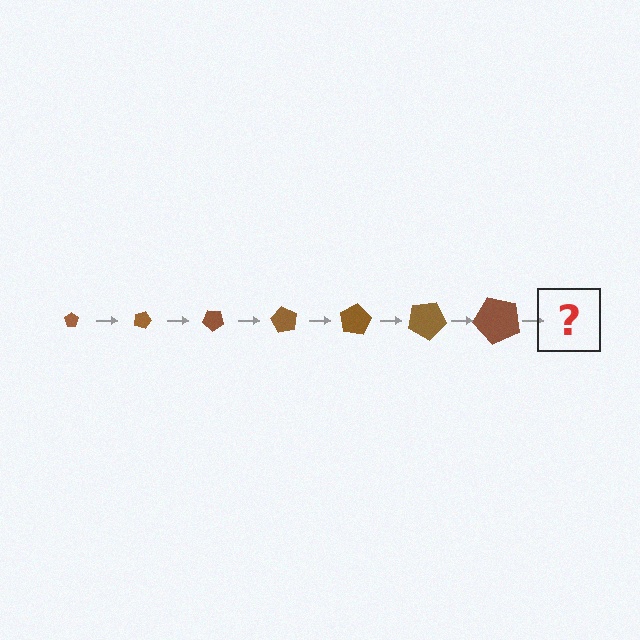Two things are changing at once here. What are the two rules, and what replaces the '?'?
The two rules are that the pentagon grows larger each step and it rotates 20 degrees each step. The '?' should be a pentagon, larger than the previous one and rotated 140 degrees from the start.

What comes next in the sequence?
The next element should be a pentagon, larger than the previous one and rotated 140 degrees from the start.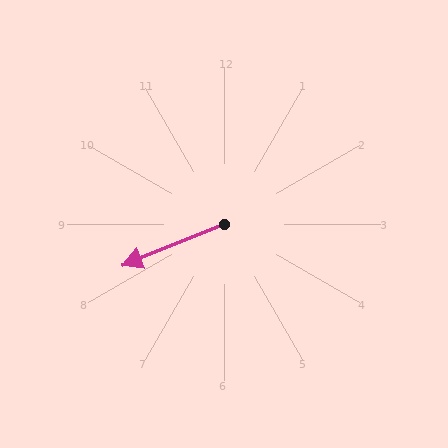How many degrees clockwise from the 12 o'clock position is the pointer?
Approximately 248 degrees.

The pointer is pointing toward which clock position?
Roughly 8 o'clock.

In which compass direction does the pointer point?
West.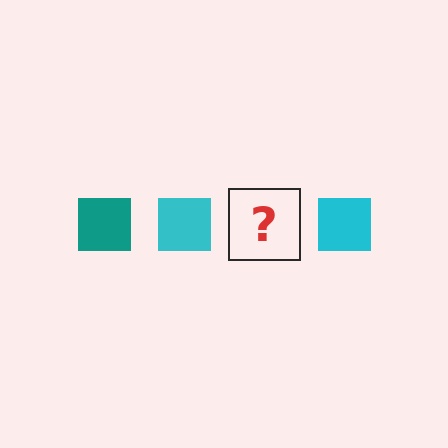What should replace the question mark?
The question mark should be replaced with a teal square.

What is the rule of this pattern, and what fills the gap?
The rule is that the pattern cycles through teal, cyan squares. The gap should be filled with a teal square.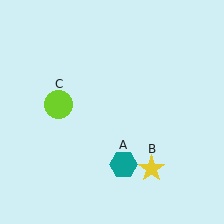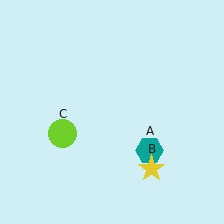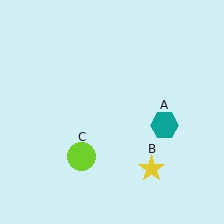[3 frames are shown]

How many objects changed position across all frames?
2 objects changed position: teal hexagon (object A), lime circle (object C).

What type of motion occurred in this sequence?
The teal hexagon (object A), lime circle (object C) rotated counterclockwise around the center of the scene.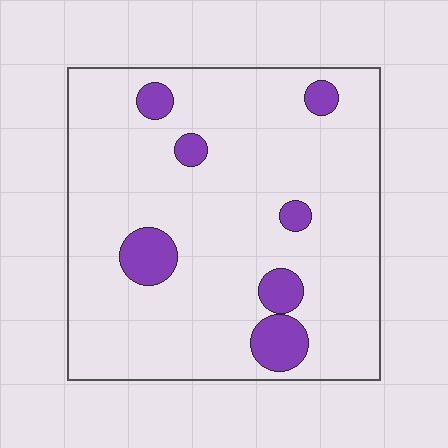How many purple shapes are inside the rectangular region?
7.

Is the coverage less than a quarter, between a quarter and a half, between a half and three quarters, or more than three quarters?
Less than a quarter.